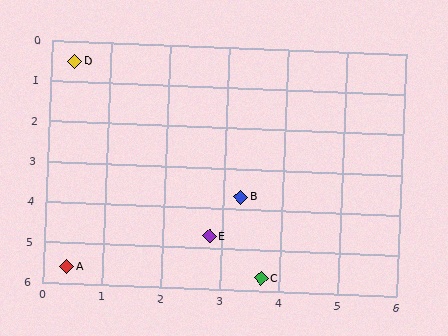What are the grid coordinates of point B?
Point B is at approximately (3.3, 3.7).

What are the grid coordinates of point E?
Point E is at approximately (2.8, 4.7).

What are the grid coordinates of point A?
Point A is at approximately (0.4, 5.6).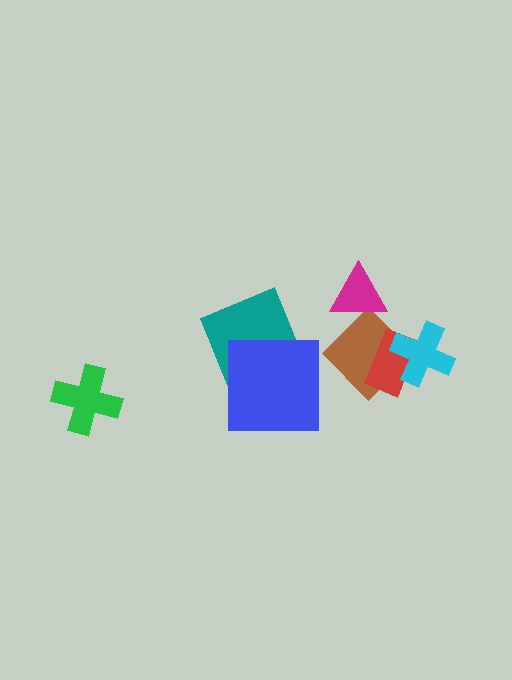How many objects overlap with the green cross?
0 objects overlap with the green cross.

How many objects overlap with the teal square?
1 object overlaps with the teal square.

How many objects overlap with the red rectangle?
2 objects overlap with the red rectangle.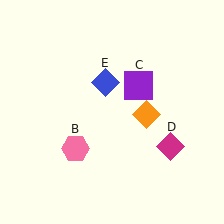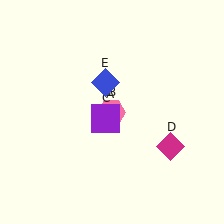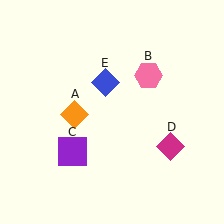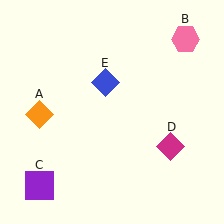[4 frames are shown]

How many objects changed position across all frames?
3 objects changed position: orange diamond (object A), pink hexagon (object B), purple square (object C).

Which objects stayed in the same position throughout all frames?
Magenta diamond (object D) and blue diamond (object E) remained stationary.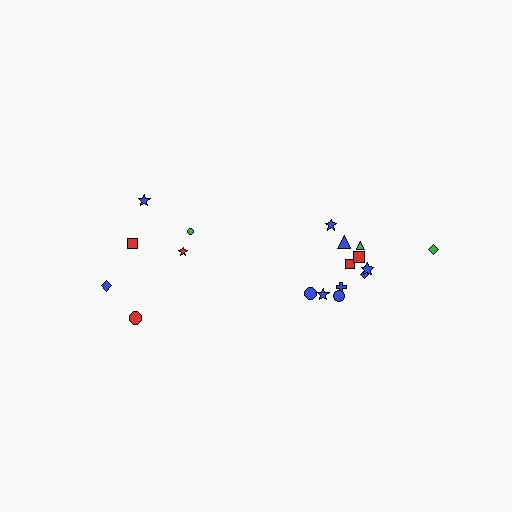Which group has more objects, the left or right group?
The right group.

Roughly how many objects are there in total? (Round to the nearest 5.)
Roughly 20 objects in total.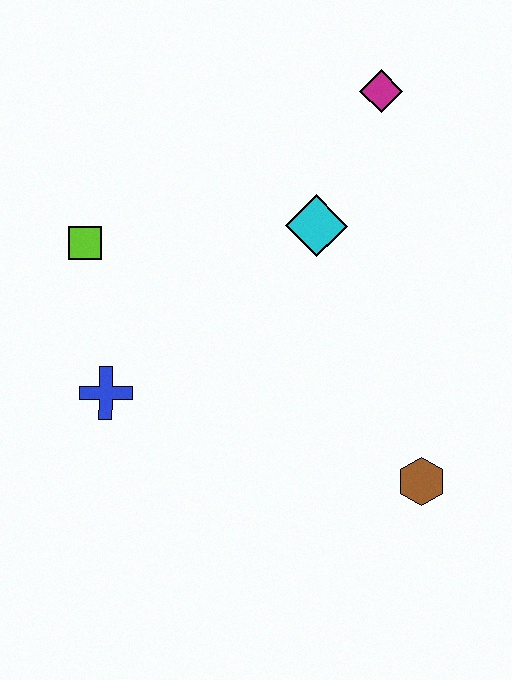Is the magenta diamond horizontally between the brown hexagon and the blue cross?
Yes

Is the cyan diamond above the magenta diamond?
No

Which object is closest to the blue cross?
The lime square is closest to the blue cross.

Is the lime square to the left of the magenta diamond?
Yes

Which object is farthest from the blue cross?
The magenta diamond is farthest from the blue cross.